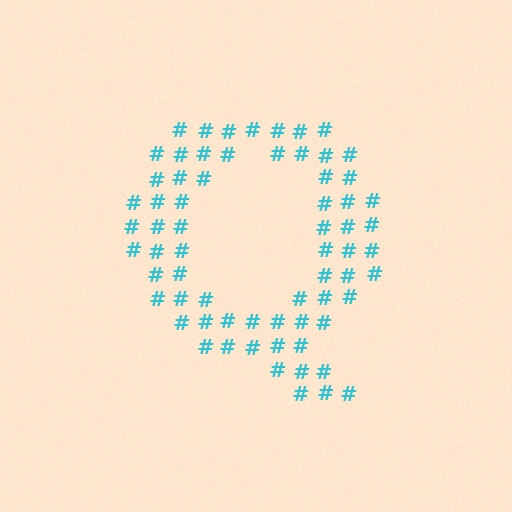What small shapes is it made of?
It is made of small hash symbols.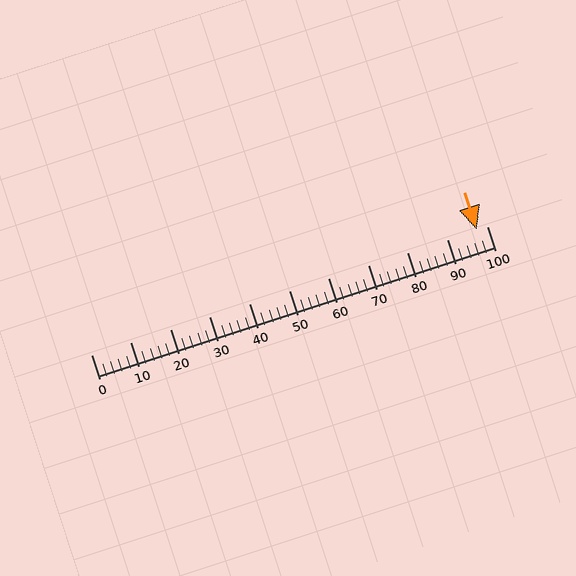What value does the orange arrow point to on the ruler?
The orange arrow points to approximately 97.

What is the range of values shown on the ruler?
The ruler shows values from 0 to 100.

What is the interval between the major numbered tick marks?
The major tick marks are spaced 10 units apart.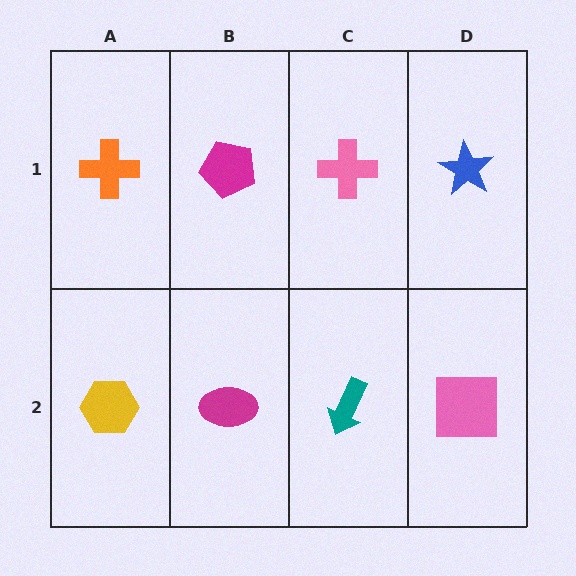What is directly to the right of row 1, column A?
A magenta pentagon.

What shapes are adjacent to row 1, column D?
A pink square (row 2, column D), a pink cross (row 1, column C).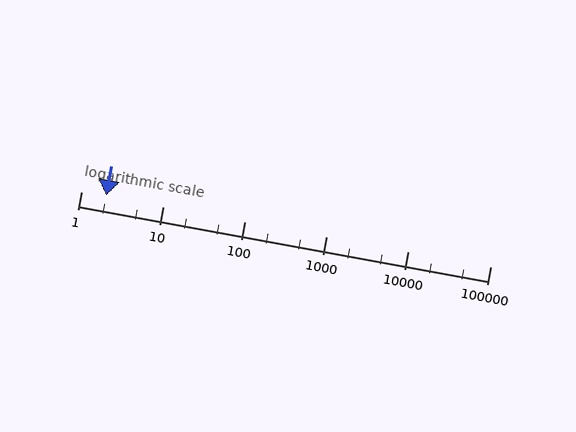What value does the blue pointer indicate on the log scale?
The pointer indicates approximately 2.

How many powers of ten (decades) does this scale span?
The scale spans 5 decades, from 1 to 100000.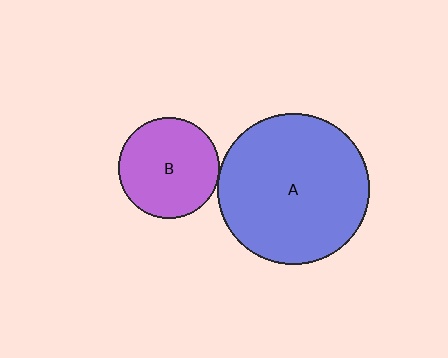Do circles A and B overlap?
Yes.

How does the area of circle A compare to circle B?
Approximately 2.2 times.